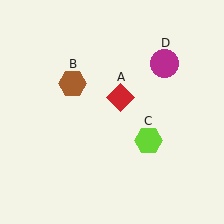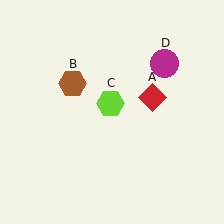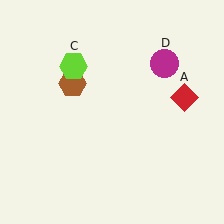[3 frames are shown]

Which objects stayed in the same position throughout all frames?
Brown hexagon (object B) and magenta circle (object D) remained stationary.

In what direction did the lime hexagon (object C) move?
The lime hexagon (object C) moved up and to the left.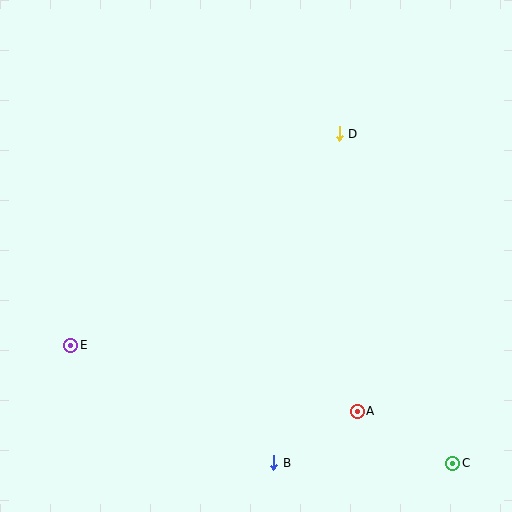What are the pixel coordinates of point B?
Point B is at (274, 463).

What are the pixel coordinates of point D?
Point D is at (339, 134).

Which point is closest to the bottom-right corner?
Point C is closest to the bottom-right corner.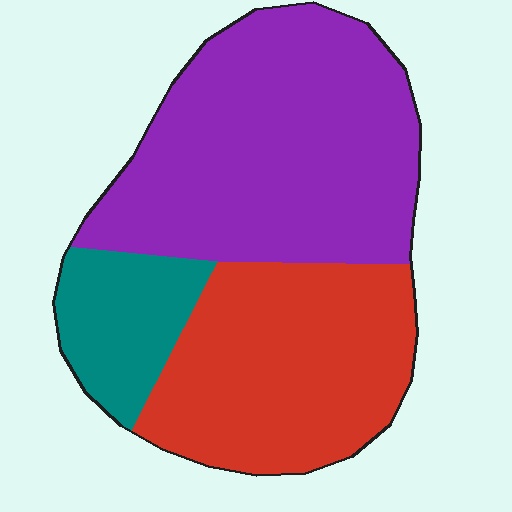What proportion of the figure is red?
Red takes up about three eighths (3/8) of the figure.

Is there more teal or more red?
Red.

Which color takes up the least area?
Teal, at roughly 15%.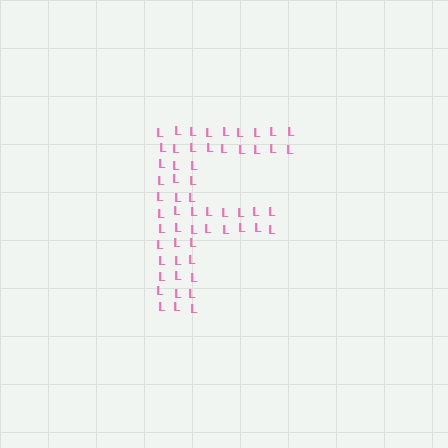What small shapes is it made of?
It is made of small letter L's.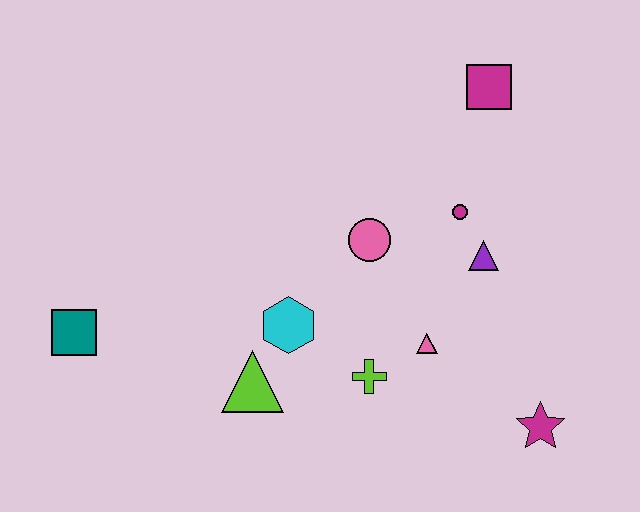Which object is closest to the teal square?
The lime triangle is closest to the teal square.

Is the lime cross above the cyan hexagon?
No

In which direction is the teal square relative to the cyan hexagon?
The teal square is to the left of the cyan hexagon.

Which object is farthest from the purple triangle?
The teal square is farthest from the purple triangle.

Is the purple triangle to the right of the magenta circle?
Yes